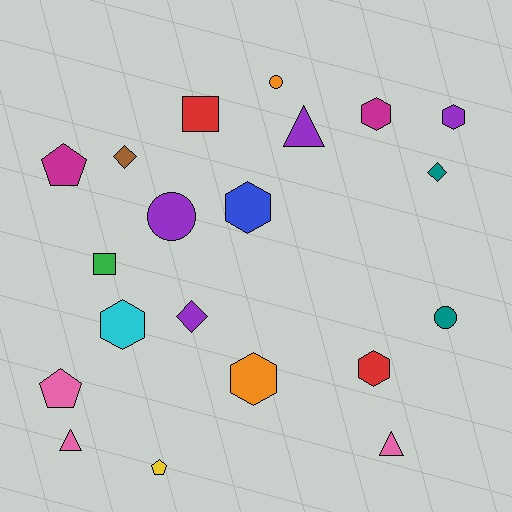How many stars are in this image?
There are no stars.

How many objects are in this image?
There are 20 objects.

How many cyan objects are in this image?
There is 1 cyan object.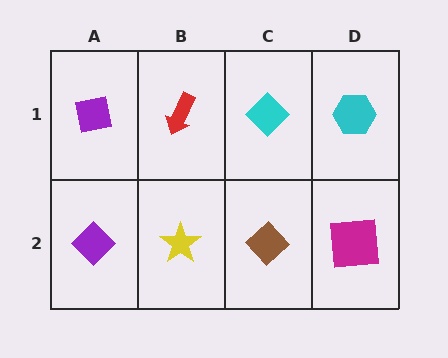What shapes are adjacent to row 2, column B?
A red arrow (row 1, column B), a purple diamond (row 2, column A), a brown diamond (row 2, column C).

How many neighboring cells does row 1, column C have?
3.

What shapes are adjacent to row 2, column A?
A purple square (row 1, column A), a yellow star (row 2, column B).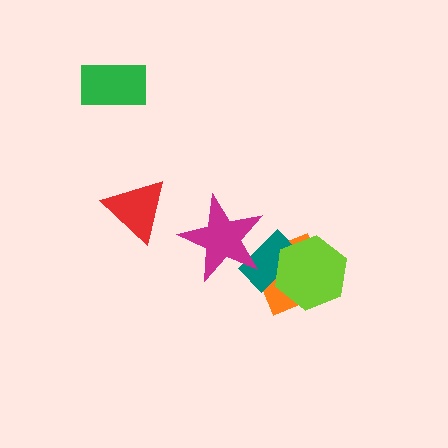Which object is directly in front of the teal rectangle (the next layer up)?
The magenta star is directly in front of the teal rectangle.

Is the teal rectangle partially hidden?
Yes, it is partially covered by another shape.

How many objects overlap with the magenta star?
2 objects overlap with the magenta star.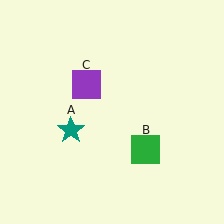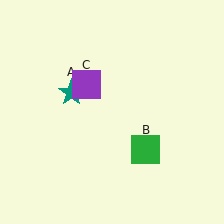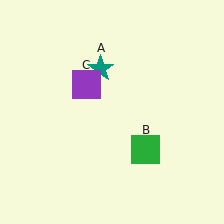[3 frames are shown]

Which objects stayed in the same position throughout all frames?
Green square (object B) and purple square (object C) remained stationary.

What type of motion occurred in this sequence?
The teal star (object A) rotated clockwise around the center of the scene.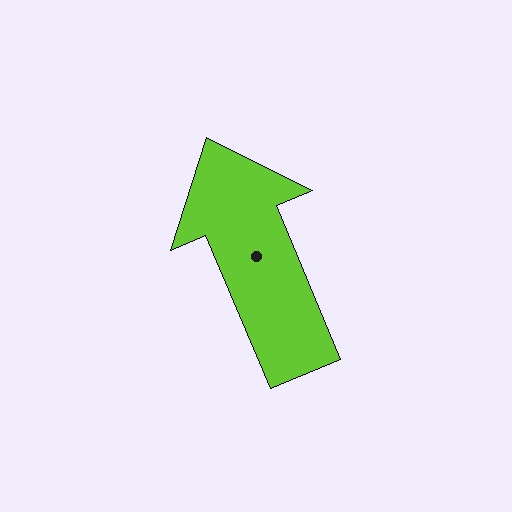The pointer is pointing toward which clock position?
Roughly 11 o'clock.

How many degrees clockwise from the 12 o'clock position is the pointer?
Approximately 337 degrees.